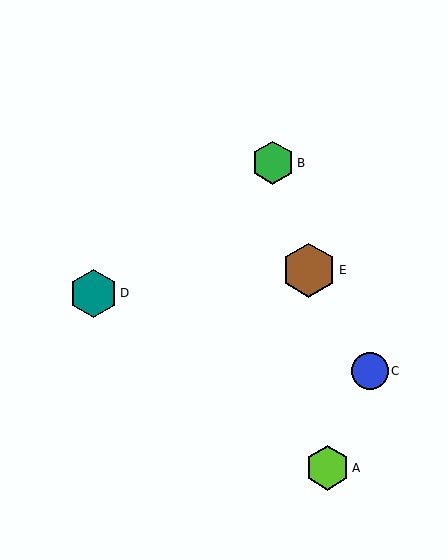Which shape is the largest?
The brown hexagon (labeled E) is the largest.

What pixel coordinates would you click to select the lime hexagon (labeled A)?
Click at (327, 468) to select the lime hexagon A.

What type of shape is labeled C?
Shape C is a blue circle.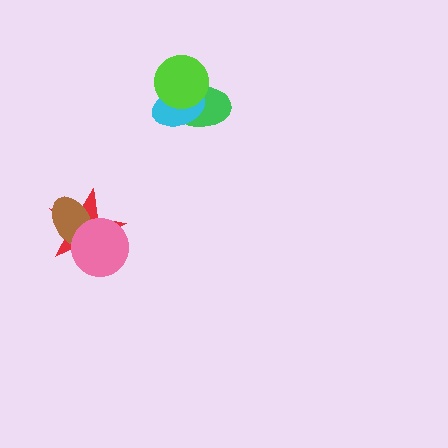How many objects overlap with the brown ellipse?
2 objects overlap with the brown ellipse.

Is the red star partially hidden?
Yes, it is partially covered by another shape.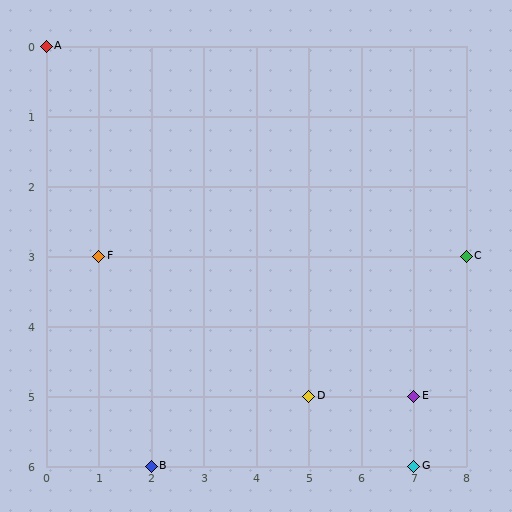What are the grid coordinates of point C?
Point C is at grid coordinates (8, 3).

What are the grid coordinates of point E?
Point E is at grid coordinates (7, 5).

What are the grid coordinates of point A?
Point A is at grid coordinates (0, 0).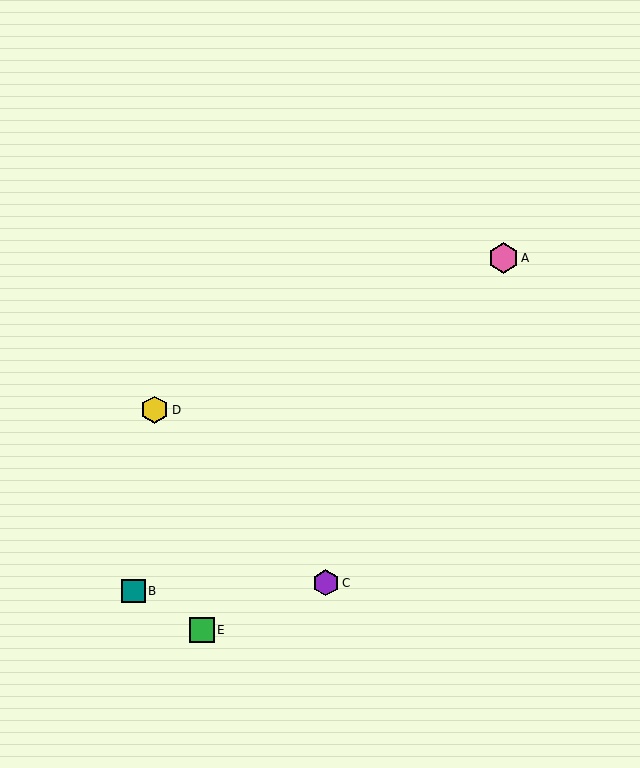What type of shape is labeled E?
Shape E is a green square.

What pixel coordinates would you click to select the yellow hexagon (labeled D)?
Click at (155, 410) to select the yellow hexagon D.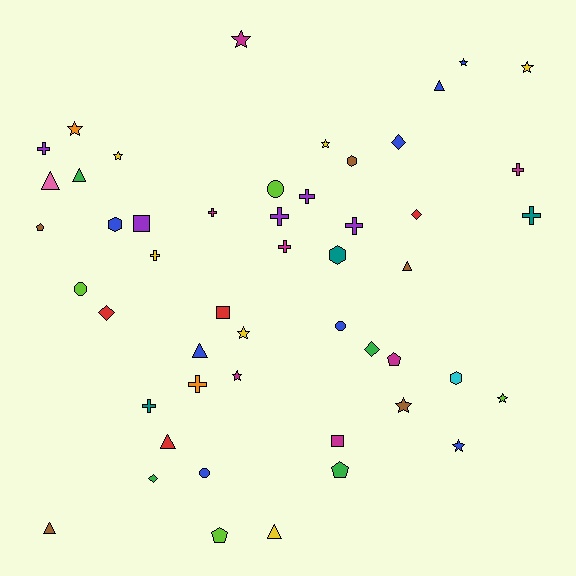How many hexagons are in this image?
There are 4 hexagons.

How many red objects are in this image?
There are 4 red objects.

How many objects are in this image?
There are 50 objects.